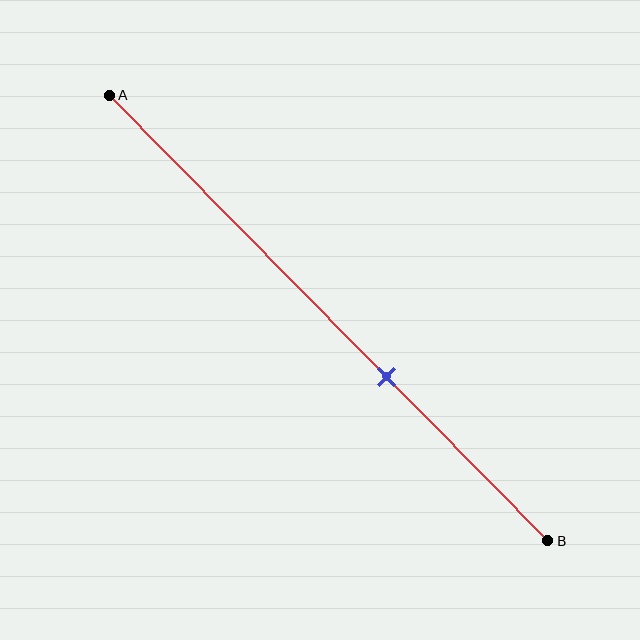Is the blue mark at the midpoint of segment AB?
No, the mark is at about 65% from A, not at the 50% midpoint.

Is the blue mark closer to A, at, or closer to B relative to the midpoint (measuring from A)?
The blue mark is closer to point B than the midpoint of segment AB.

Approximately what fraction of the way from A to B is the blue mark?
The blue mark is approximately 65% of the way from A to B.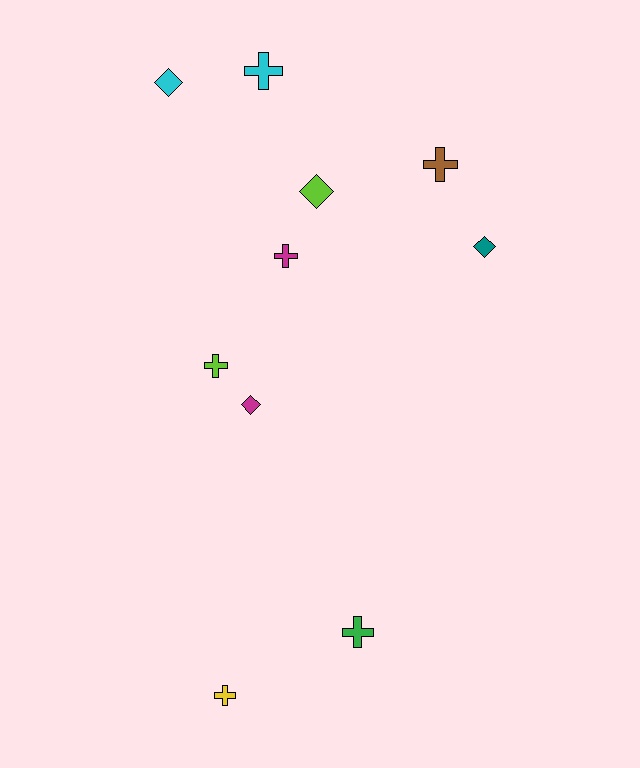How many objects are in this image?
There are 10 objects.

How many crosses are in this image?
There are 6 crosses.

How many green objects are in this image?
There is 1 green object.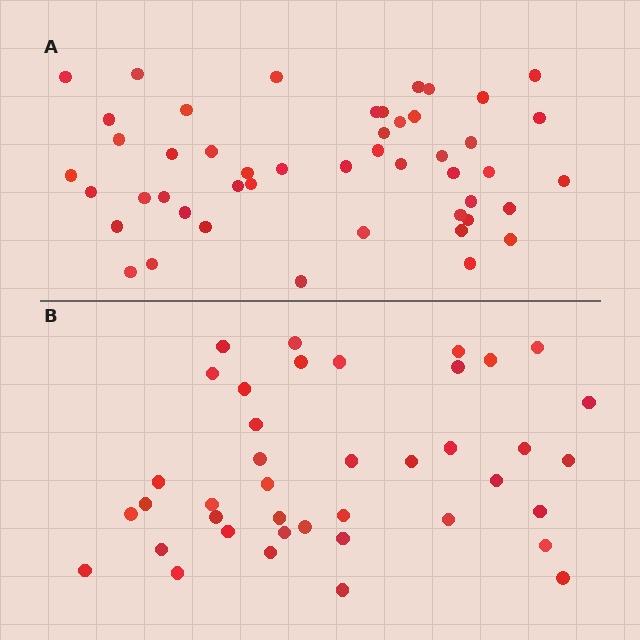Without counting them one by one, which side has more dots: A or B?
Region A (the top region) has more dots.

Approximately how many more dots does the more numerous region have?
Region A has roughly 8 or so more dots than region B.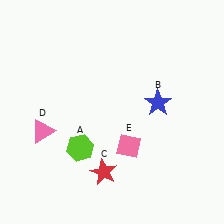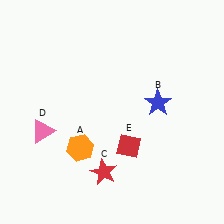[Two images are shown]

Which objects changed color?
A changed from lime to orange. E changed from pink to red.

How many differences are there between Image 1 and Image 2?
There are 2 differences between the two images.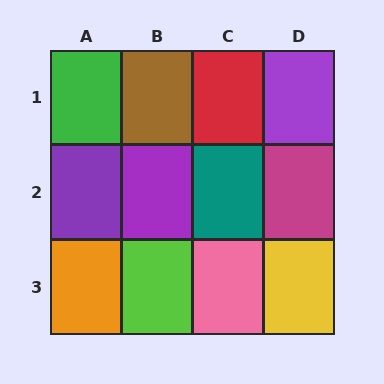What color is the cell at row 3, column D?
Yellow.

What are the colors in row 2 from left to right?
Purple, purple, teal, magenta.